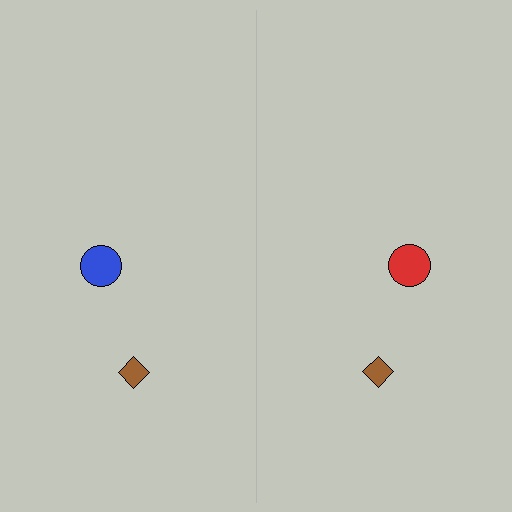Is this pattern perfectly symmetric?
No, the pattern is not perfectly symmetric. The red circle on the right side breaks the symmetry — its mirror counterpart is blue.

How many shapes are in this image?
There are 4 shapes in this image.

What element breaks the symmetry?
The red circle on the right side breaks the symmetry — its mirror counterpart is blue.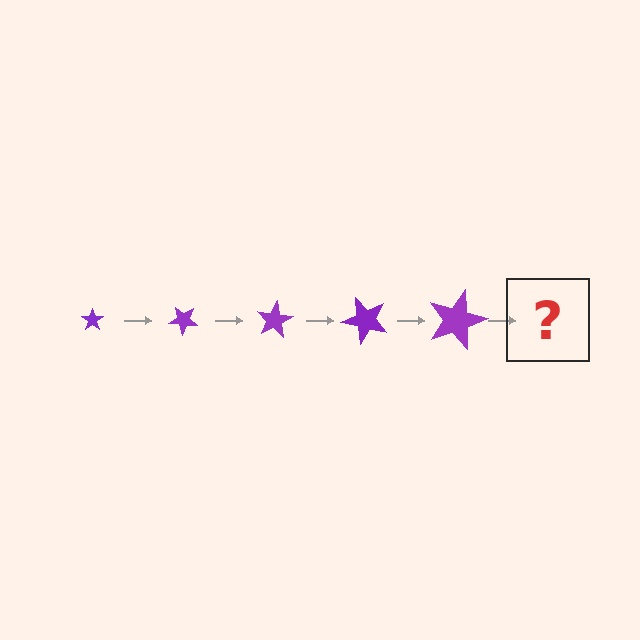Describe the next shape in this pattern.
It should be a star, larger than the previous one and rotated 200 degrees from the start.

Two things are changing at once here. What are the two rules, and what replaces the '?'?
The two rules are that the star grows larger each step and it rotates 40 degrees each step. The '?' should be a star, larger than the previous one and rotated 200 degrees from the start.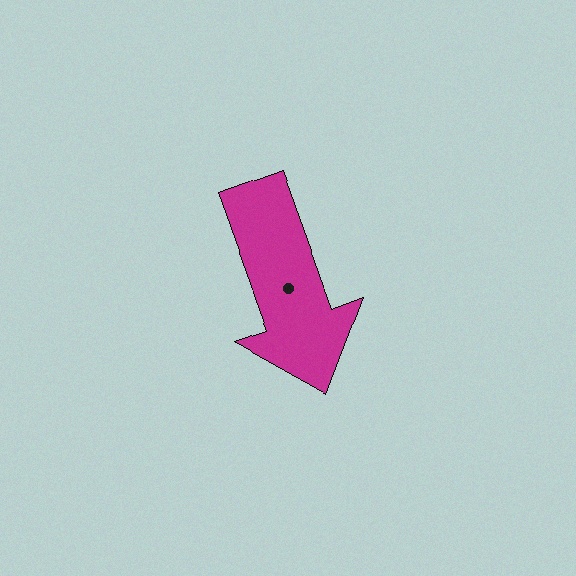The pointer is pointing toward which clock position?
Roughly 5 o'clock.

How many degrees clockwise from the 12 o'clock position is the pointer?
Approximately 160 degrees.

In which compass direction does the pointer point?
South.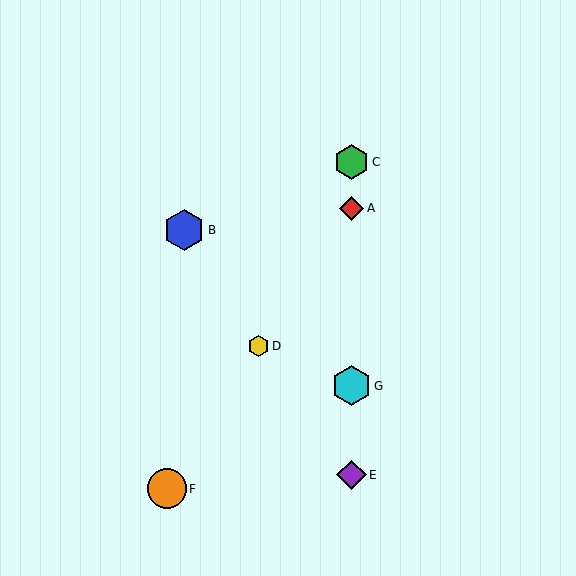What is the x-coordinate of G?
Object G is at x≈351.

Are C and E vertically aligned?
Yes, both are at x≈351.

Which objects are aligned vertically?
Objects A, C, E, G are aligned vertically.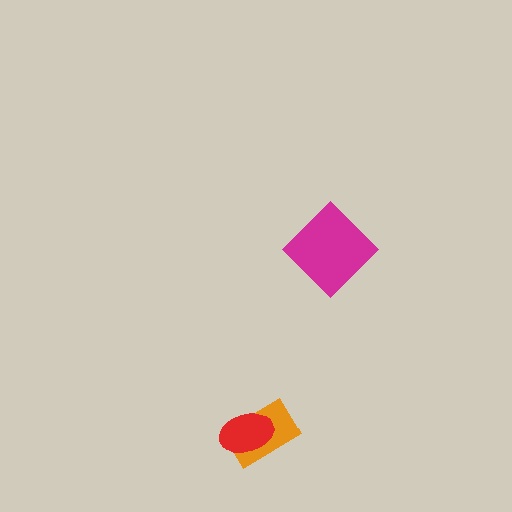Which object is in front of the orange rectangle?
The red ellipse is in front of the orange rectangle.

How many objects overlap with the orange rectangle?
1 object overlaps with the orange rectangle.